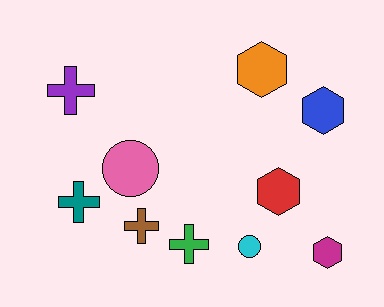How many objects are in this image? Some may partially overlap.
There are 10 objects.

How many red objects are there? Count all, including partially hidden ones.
There is 1 red object.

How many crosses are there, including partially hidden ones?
There are 4 crosses.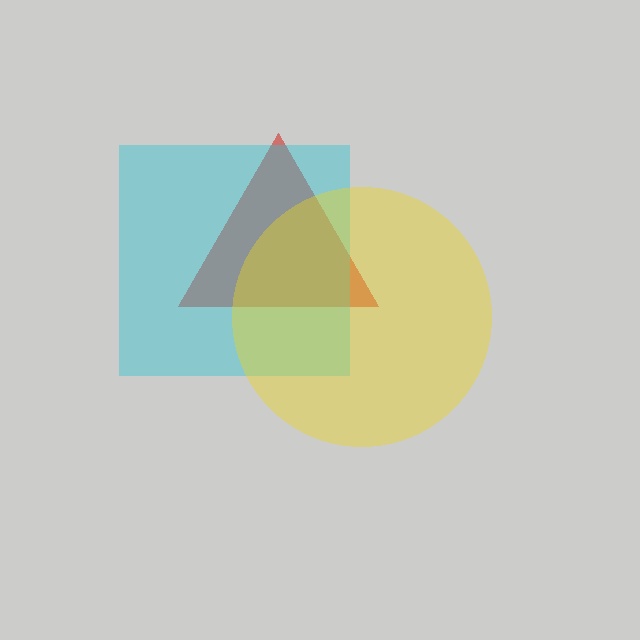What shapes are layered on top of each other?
The layered shapes are: a red triangle, a cyan square, a yellow circle.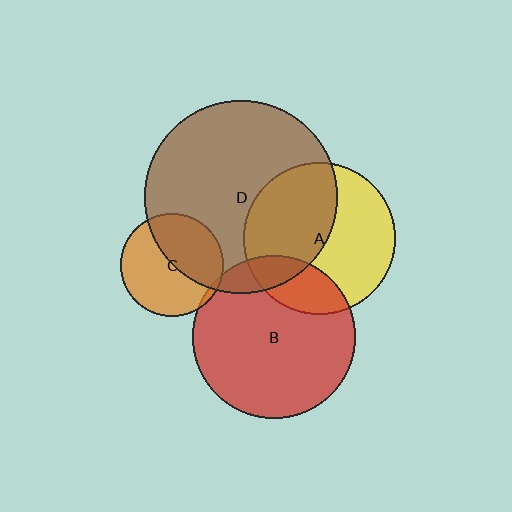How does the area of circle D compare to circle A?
Approximately 1.6 times.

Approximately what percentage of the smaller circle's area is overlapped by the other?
Approximately 10%.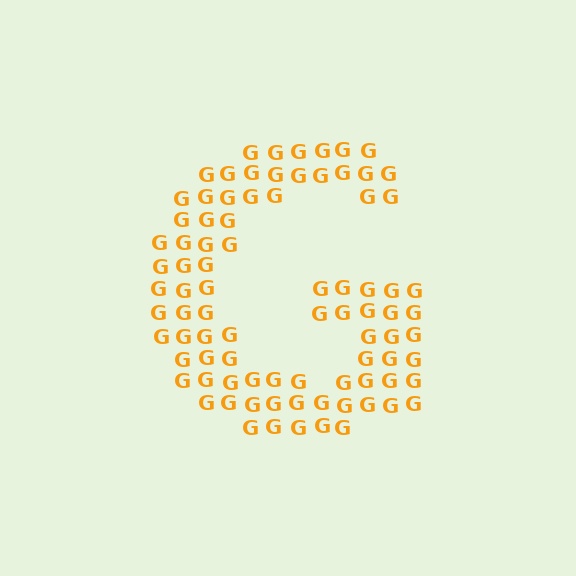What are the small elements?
The small elements are letter G's.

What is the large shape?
The large shape is the letter G.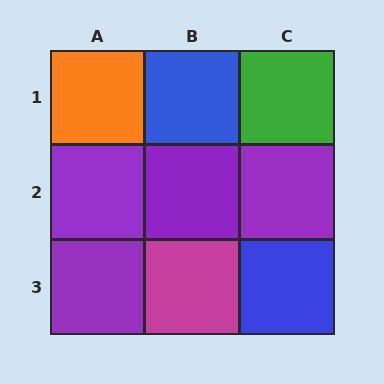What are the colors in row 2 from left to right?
Purple, purple, purple.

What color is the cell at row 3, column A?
Purple.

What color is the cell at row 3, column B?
Magenta.